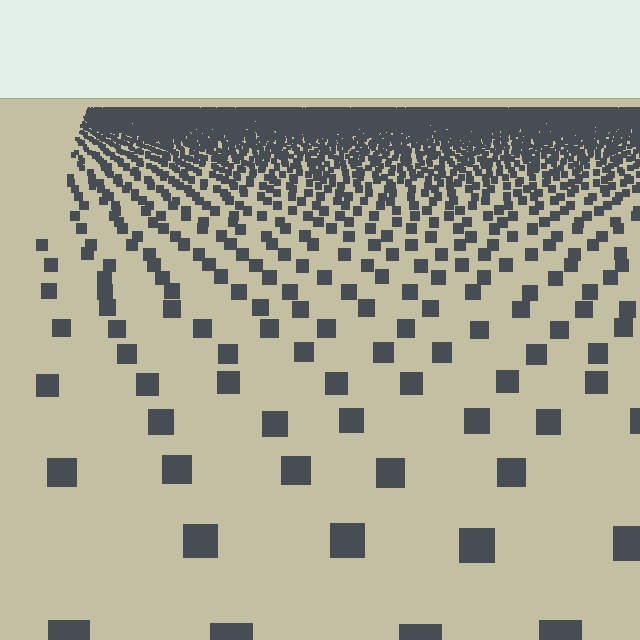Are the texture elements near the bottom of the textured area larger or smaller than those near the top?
Larger. Near the bottom, elements are closer to the viewer and appear at a bigger on-screen size.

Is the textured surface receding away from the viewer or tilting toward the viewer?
The surface is receding away from the viewer. Texture elements get smaller and denser toward the top.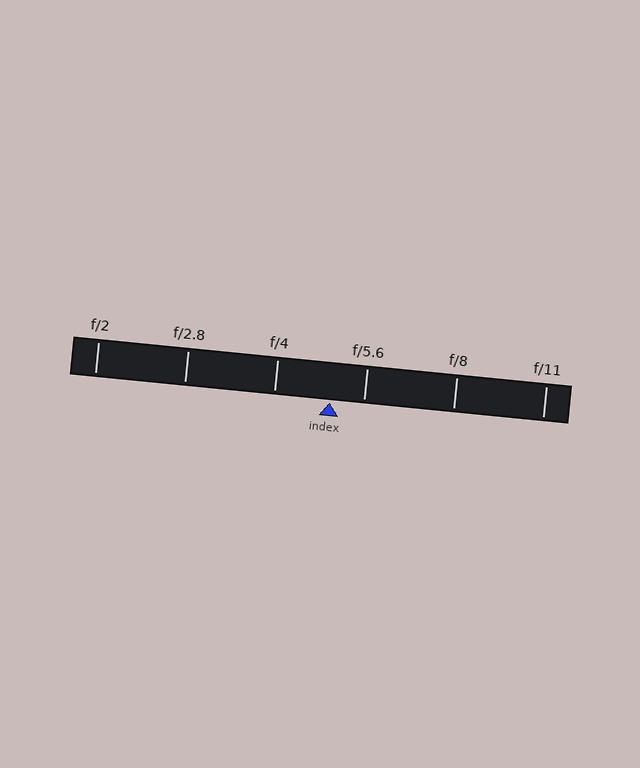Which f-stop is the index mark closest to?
The index mark is closest to f/5.6.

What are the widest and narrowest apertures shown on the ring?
The widest aperture shown is f/2 and the narrowest is f/11.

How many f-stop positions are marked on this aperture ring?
There are 6 f-stop positions marked.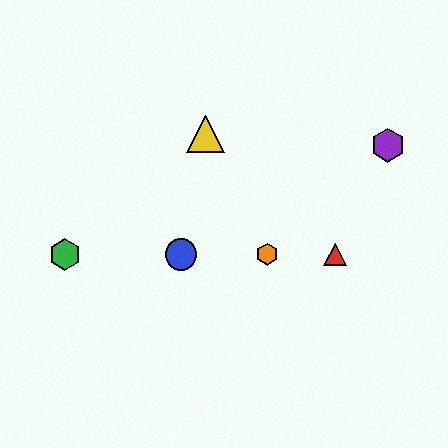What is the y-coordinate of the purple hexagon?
The purple hexagon is at y≈145.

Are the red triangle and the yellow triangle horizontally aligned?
No, the red triangle is at y≈254 and the yellow triangle is at y≈134.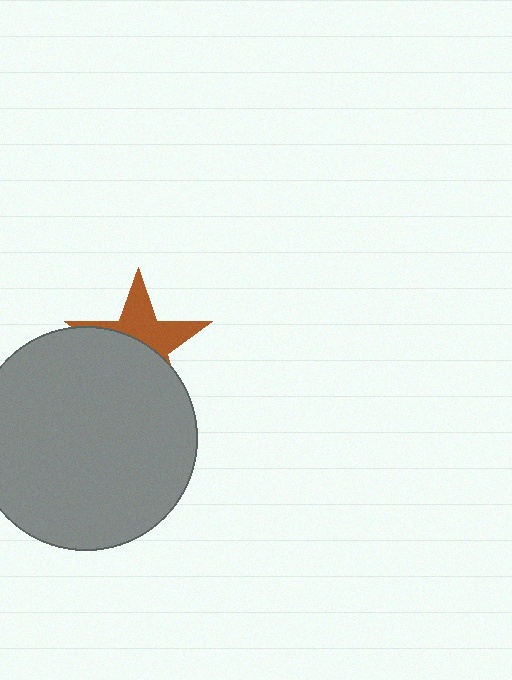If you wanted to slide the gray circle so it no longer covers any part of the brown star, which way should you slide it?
Slide it down — that is the most direct way to separate the two shapes.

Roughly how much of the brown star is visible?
A small part of it is visible (roughly 44%).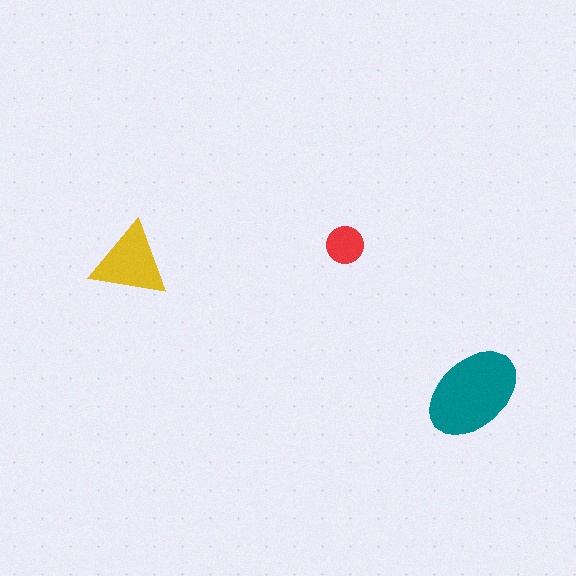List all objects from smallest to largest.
The red circle, the yellow triangle, the teal ellipse.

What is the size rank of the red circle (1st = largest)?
3rd.